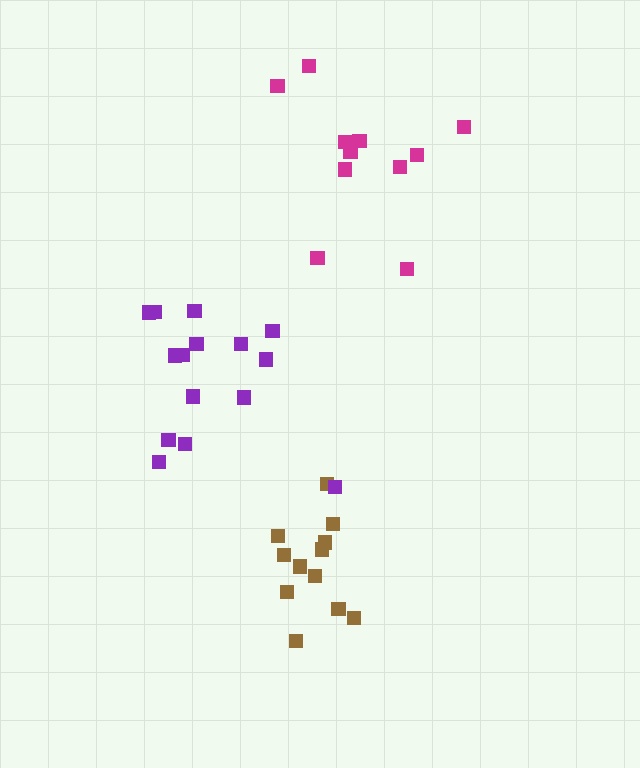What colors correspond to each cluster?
The clusters are colored: magenta, brown, purple.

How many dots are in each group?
Group 1: 11 dots, Group 2: 12 dots, Group 3: 15 dots (38 total).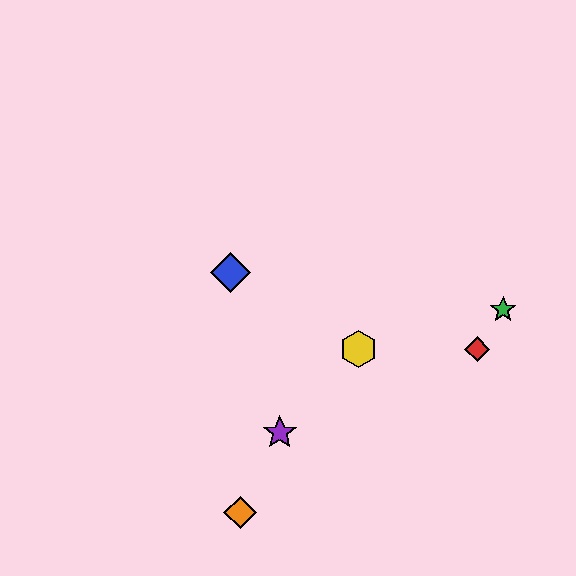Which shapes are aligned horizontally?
The red diamond, the yellow hexagon are aligned horizontally.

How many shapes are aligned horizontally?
2 shapes (the red diamond, the yellow hexagon) are aligned horizontally.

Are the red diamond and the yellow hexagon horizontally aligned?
Yes, both are at y≈349.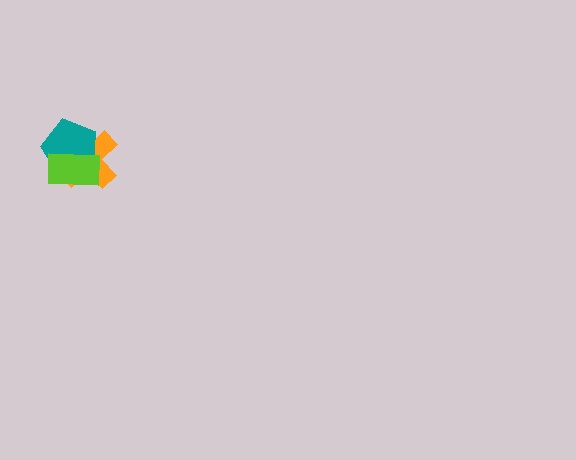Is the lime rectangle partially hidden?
No, no other shape covers it.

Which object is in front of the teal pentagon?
The lime rectangle is in front of the teal pentagon.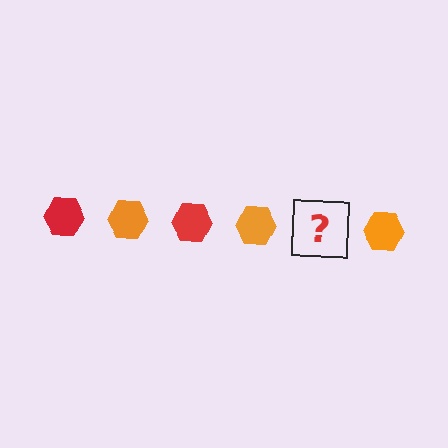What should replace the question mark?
The question mark should be replaced with a red hexagon.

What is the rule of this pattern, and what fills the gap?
The rule is that the pattern cycles through red, orange hexagons. The gap should be filled with a red hexagon.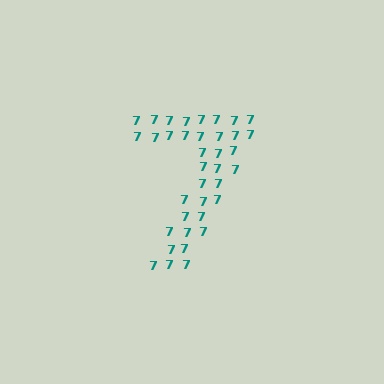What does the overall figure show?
The overall figure shows the digit 7.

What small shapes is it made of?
It is made of small digit 7's.